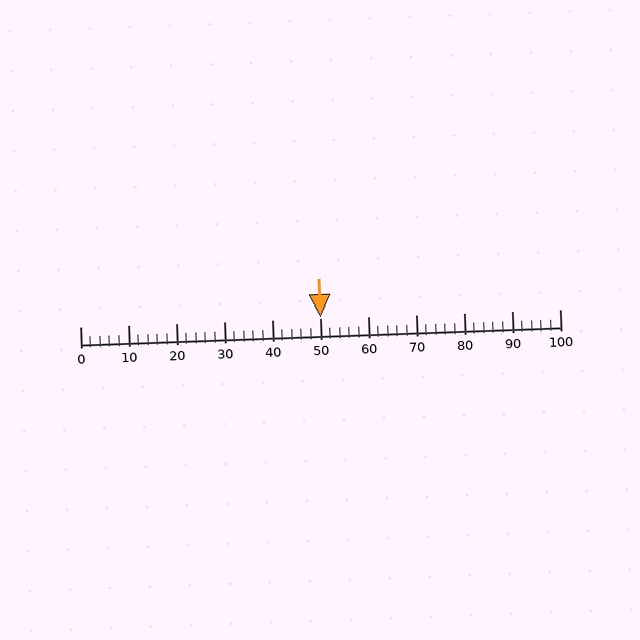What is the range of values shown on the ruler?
The ruler shows values from 0 to 100.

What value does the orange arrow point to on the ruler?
The orange arrow points to approximately 50.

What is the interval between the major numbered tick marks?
The major tick marks are spaced 10 units apart.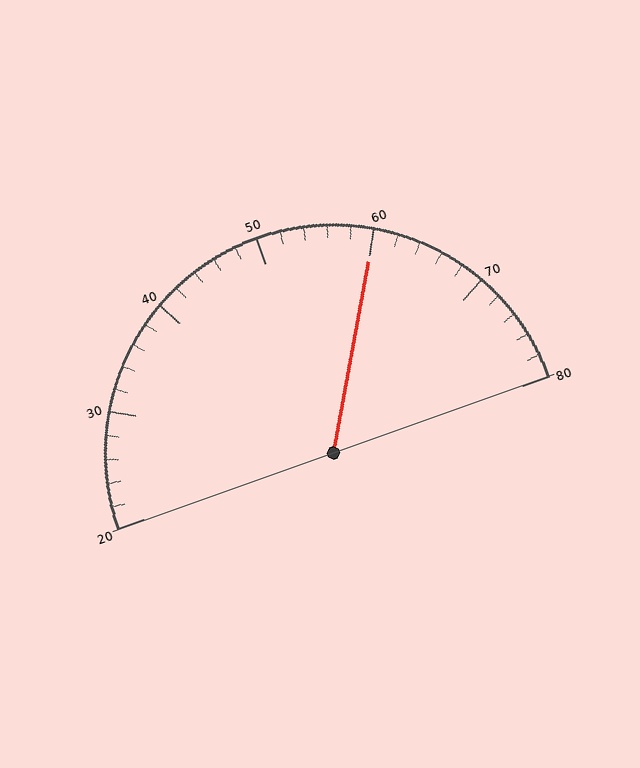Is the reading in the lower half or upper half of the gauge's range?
The reading is in the upper half of the range (20 to 80).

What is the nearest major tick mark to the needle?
The nearest major tick mark is 60.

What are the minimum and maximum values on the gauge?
The gauge ranges from 20 to 80.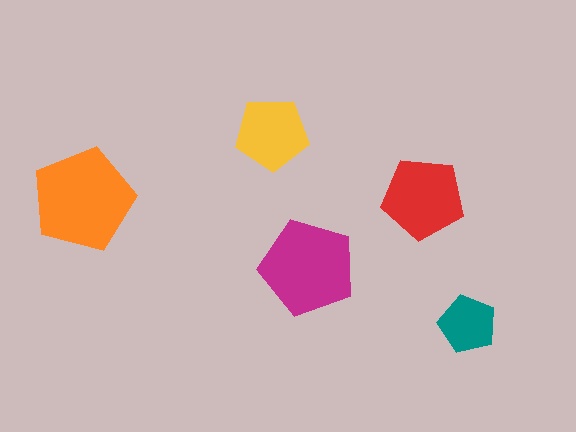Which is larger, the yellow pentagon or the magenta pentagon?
The magenta one.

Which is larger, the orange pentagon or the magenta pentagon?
The orange one.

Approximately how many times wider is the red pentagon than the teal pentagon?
About 1.5 times wider.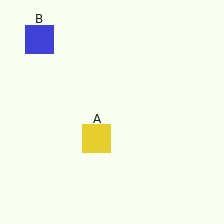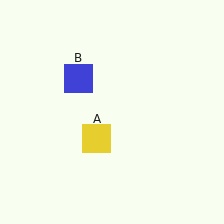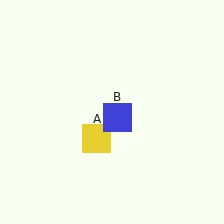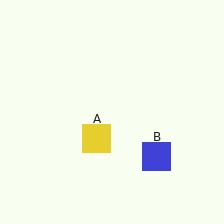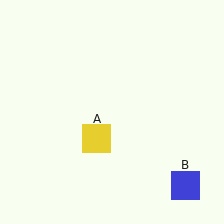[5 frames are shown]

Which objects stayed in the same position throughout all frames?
Yellow square (object A) remained stationary.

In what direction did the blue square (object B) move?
The blue square (object B) moved down and to the right.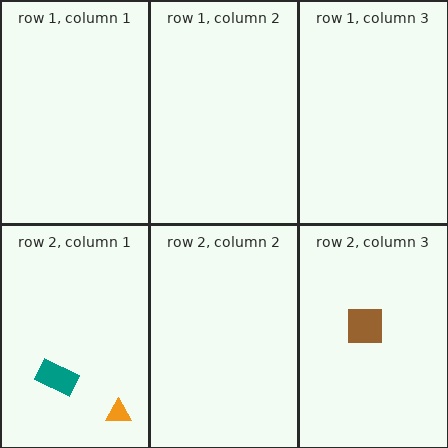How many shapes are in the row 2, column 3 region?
1.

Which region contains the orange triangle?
The row 2, column 1 region.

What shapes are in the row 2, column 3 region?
The brown square.